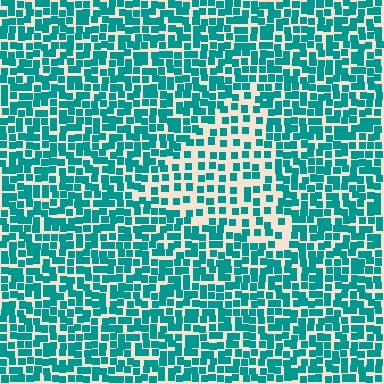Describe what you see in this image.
The image contains small teal elements arranged at two different densities. A triangle-shaped region is visible where the elements are less densely packed than the surrounding area.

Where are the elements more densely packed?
The elements are more densely packed outside the triangle boundary.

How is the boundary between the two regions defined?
The boundary is defined by a change in element density (approximately 1.9x ratio). All elements are the same color, size, and shape.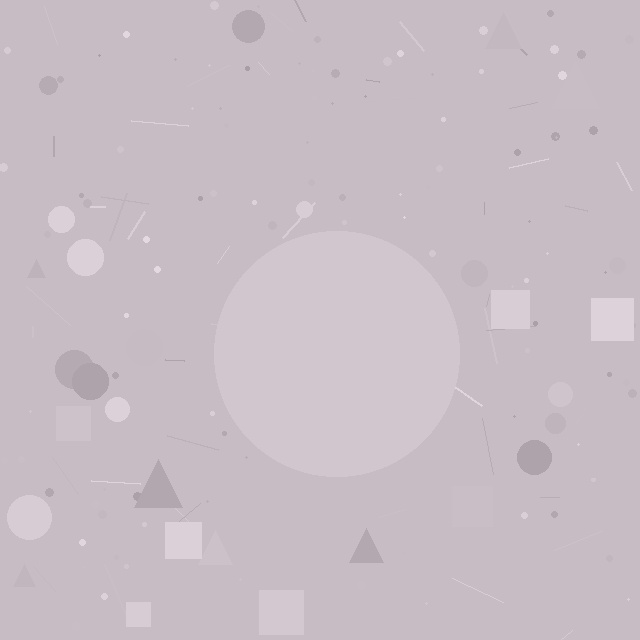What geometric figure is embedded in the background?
A circle is embedded in the background.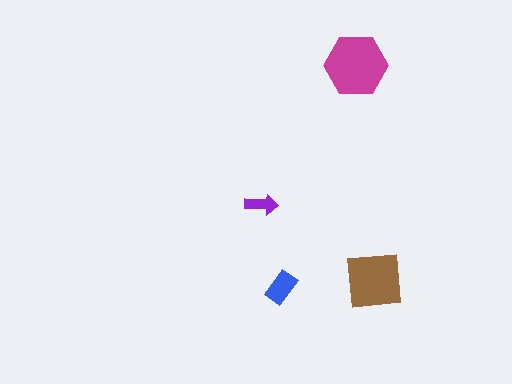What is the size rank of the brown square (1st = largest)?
2nd.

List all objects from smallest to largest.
The purple arrow, the blue rectangle, the brown square, the magenta hexagon.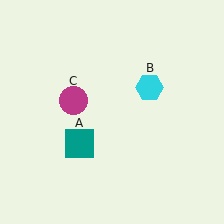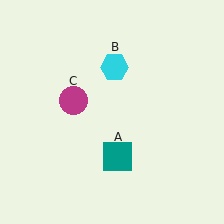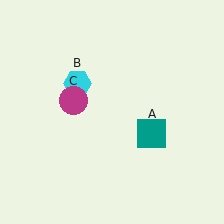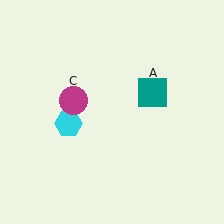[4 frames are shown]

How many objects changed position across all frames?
2 objects changed position: teal square (object A), cyan hexagon (object B).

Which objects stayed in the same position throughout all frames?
Magenta circle (object C) remained stationary.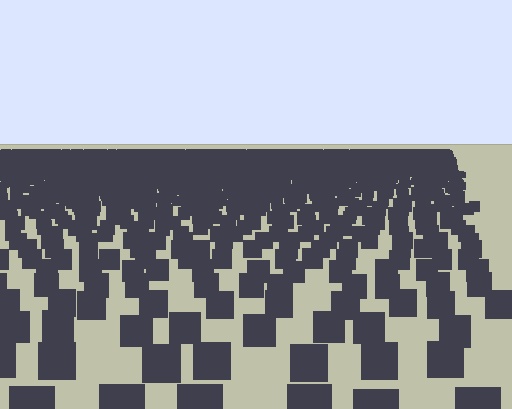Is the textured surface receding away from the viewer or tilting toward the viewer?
The surface is receding away from the viewer. Texture elements get smaller and denser toward the top.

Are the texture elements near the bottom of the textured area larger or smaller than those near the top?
Larger. Near the bottom, elements are closer to the viewer and appear at a bigger on-screen size.